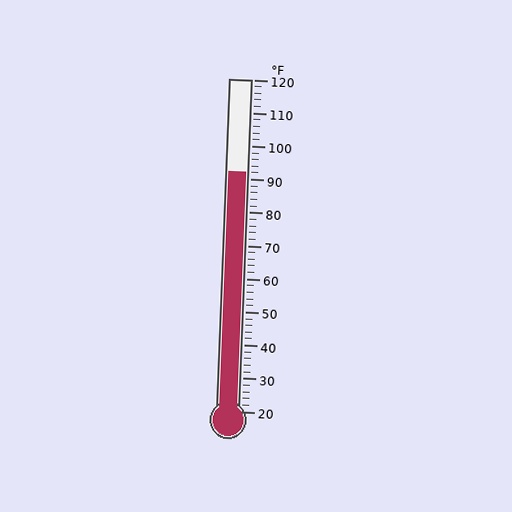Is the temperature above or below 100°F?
The temperature is below 100°F.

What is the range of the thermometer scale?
The thermometer scale ranges from 20°F to 120°F.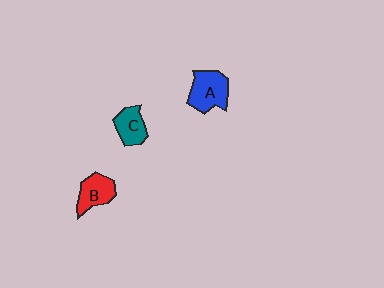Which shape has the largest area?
Shape A (blue).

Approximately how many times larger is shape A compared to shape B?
Approximately 1.3 times.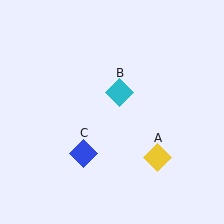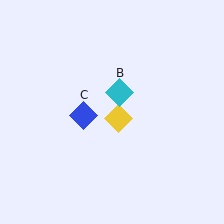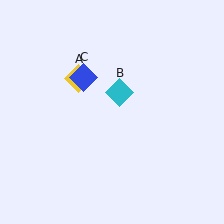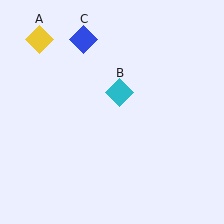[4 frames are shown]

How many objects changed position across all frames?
2 objects changed position: yellow diamond (object A), blue diamond (object C).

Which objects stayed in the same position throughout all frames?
Cyan diamond (object B) remained stationary.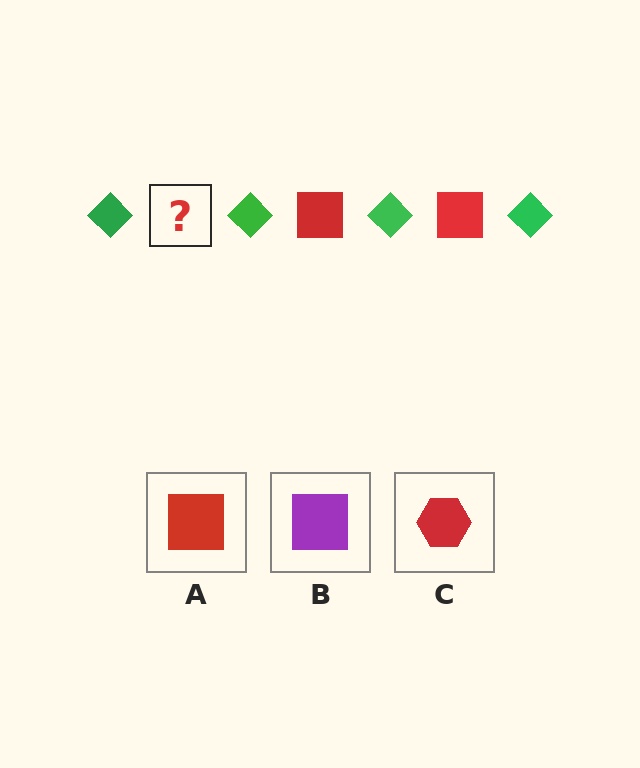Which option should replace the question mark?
Option A.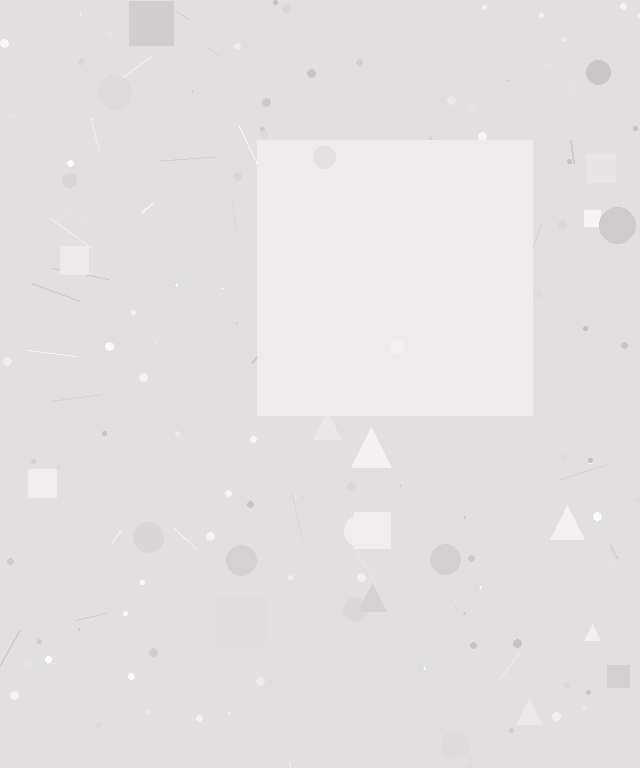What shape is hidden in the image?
A square is hidden in the image.